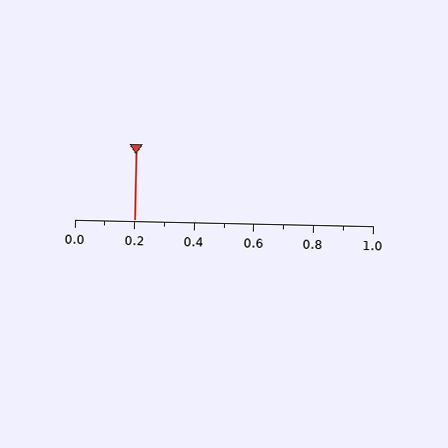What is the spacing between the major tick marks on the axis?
The major ticks are spaced 0.2 apart.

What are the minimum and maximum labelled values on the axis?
The axis runs from 0.0 to 1.0.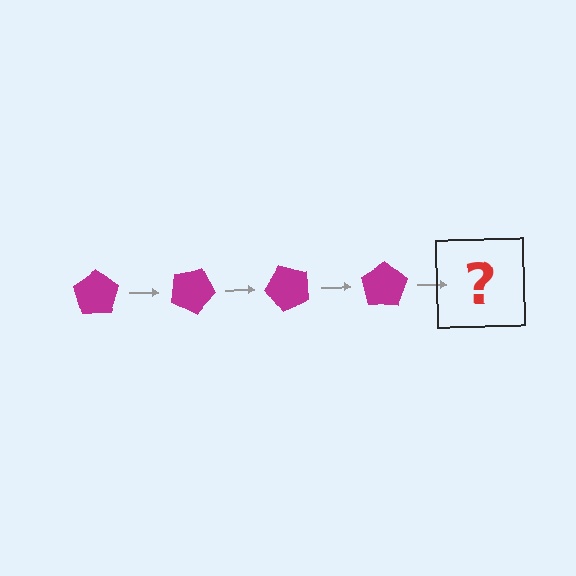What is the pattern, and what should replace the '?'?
The pattern is that the pentagon rotates 25 degrees each step. The '?' should be a magenta pentagon rotated 100 degrees.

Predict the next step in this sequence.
The next step is a magenta pentagon rotated 100 degrees.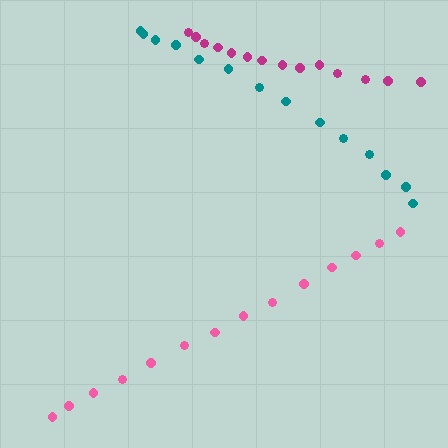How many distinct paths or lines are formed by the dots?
There are 3 distinct paths.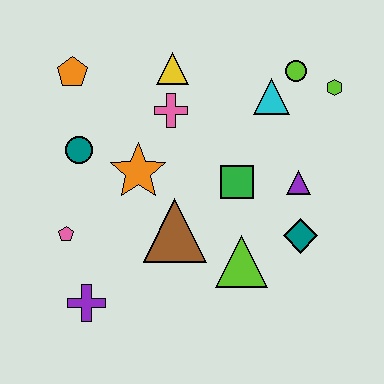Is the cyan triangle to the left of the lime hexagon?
Yes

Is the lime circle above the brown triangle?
Yes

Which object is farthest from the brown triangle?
The lime hexagon is farthest from the brown triangle.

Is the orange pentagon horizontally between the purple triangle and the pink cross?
No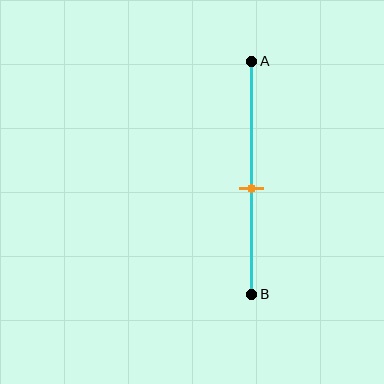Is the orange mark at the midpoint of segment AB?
No, the mark is at about 55% from A, not at the 50% midpoint.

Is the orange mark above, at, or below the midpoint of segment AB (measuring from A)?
The orange mark is below the midpoint of segment AB.